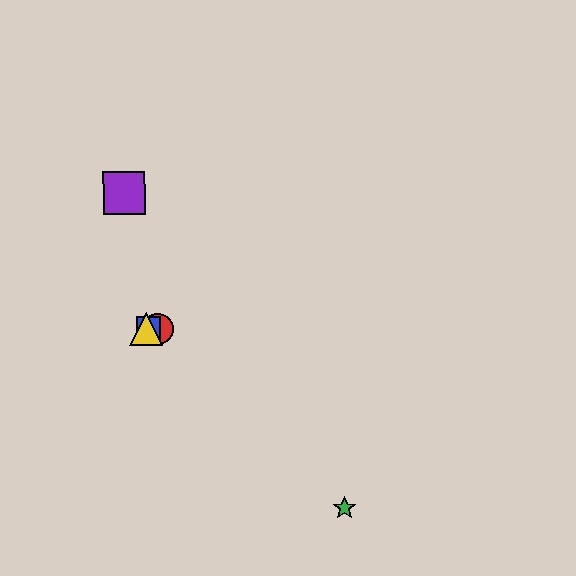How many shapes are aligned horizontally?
3 shapes (the red circle, the blue square, the yellow triangle) are aligned horizontally.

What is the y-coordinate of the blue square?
The blue square is at y≈329.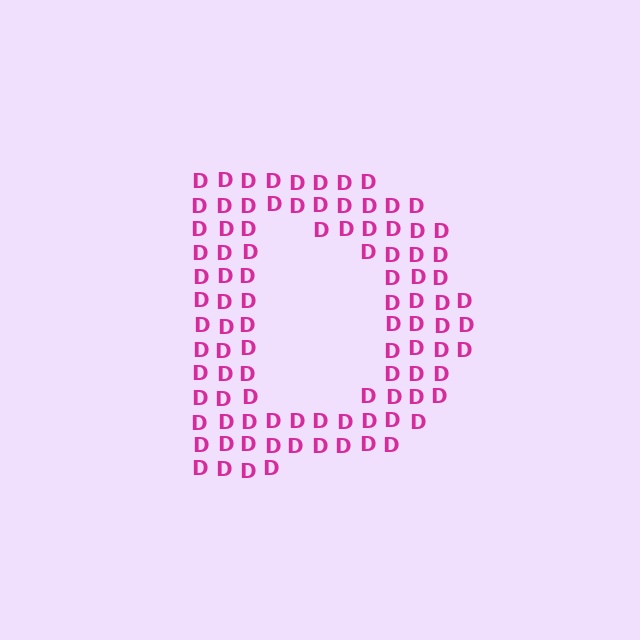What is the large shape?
The large shape is the letter D.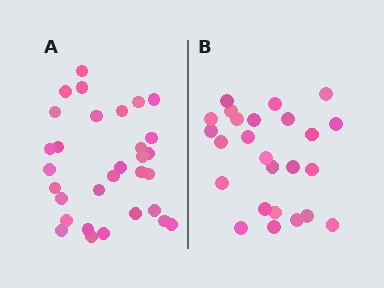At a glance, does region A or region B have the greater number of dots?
Region A (the left region) has more dots.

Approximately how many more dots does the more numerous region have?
Region A has about 6 more dots than region B.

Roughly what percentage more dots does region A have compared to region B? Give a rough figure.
About 25% more.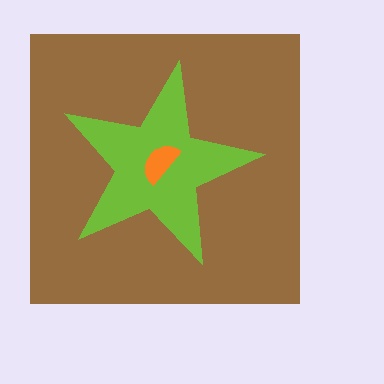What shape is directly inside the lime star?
The orange semicircle.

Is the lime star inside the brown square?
Yes.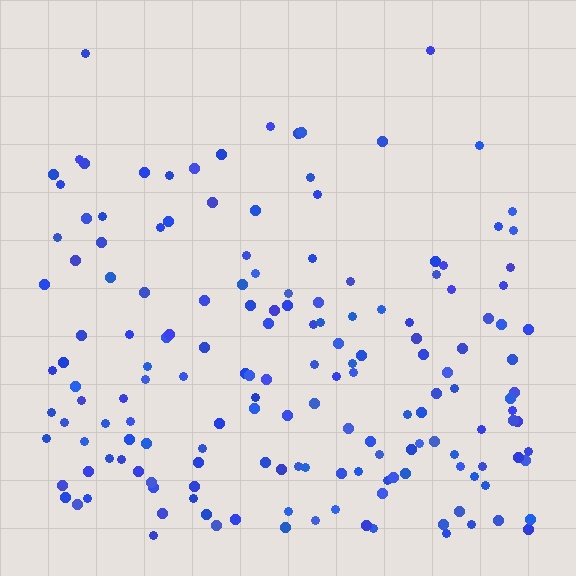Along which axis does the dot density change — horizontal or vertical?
Vertical.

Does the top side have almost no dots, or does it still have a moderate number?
Still a moderate number, just noticeably fewer than the bottom.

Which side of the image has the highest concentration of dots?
The bottom.